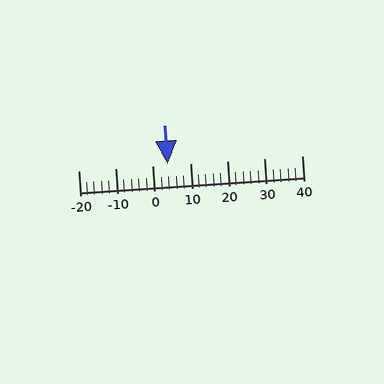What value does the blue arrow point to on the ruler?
The blue arrow points to approximately 4.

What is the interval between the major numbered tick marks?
The major tick marks are spaced 10 units apart.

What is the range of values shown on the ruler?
The ruler shows values from -20 to 40.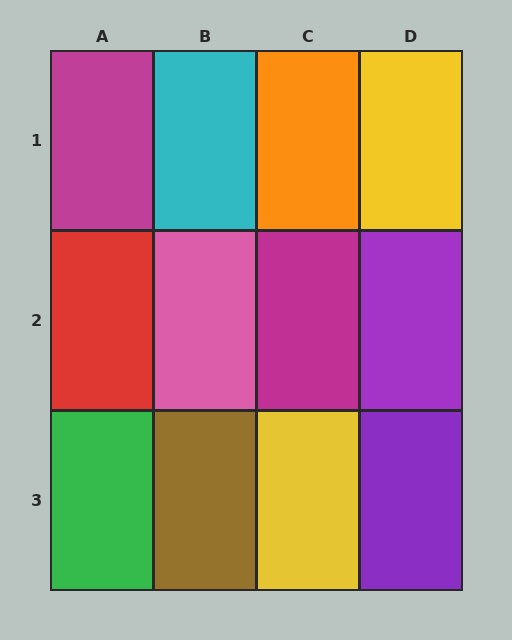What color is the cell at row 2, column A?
Red.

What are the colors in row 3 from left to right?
Green, brown, yellow, purple.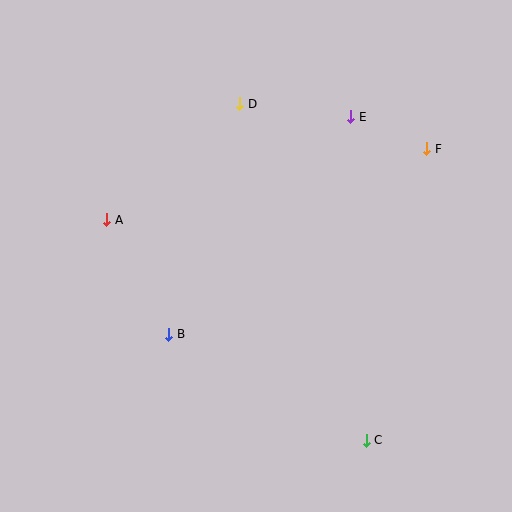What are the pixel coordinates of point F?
Point F is at (427, 149).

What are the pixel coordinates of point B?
Point B is at (169, 334).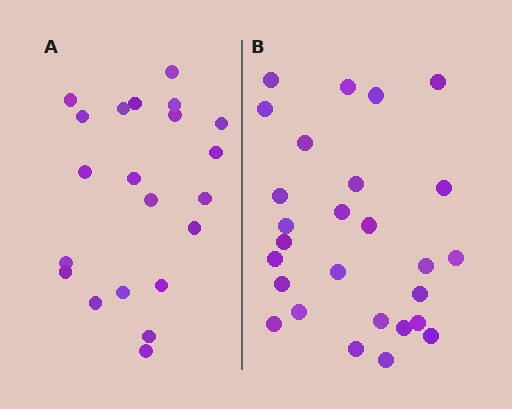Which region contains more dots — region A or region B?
Region B (the right region) has more dots.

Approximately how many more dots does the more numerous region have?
Region B has about 6 more dots than region A.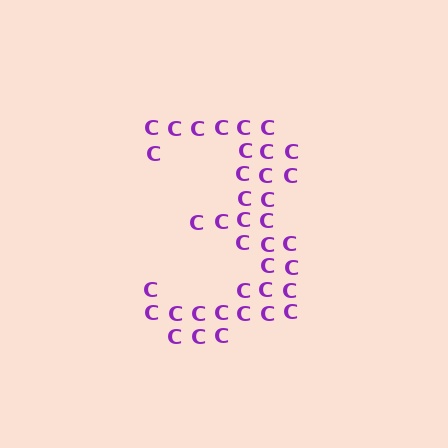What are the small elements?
The small elements are letter C's.